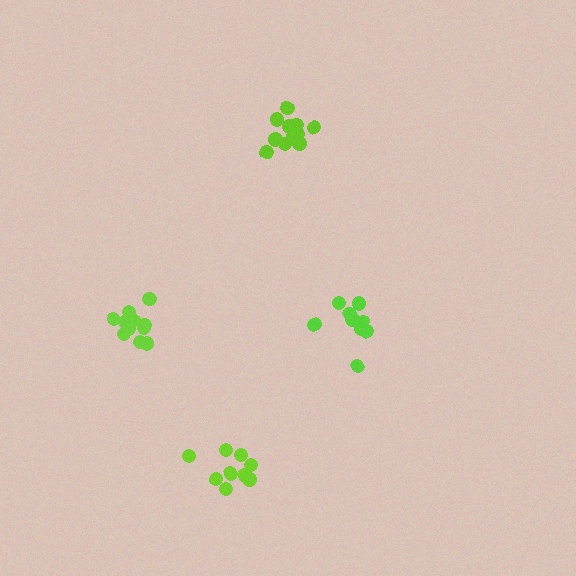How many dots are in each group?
Group 1: 12 dots, Group 2: 9 dots, Group 3: 11 dots, Group 4: 9 dots (41 total).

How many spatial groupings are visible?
There are 4 spatial groupings.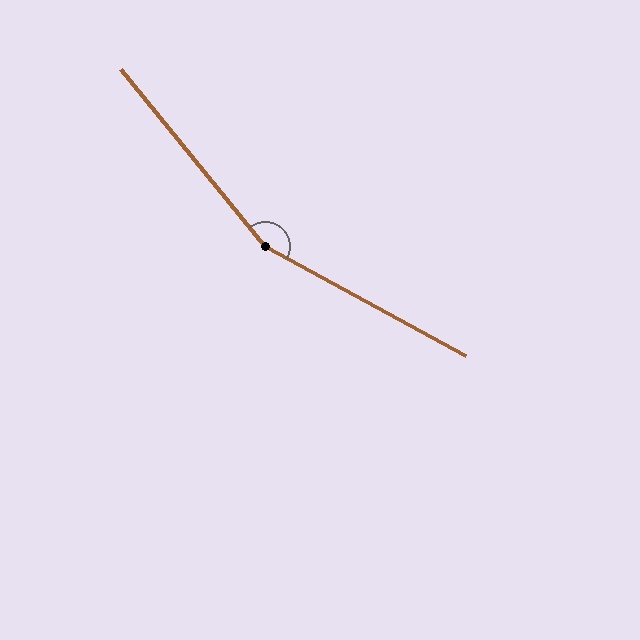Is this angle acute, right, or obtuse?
It is obtuse.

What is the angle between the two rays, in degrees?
Approximately 158 degrees.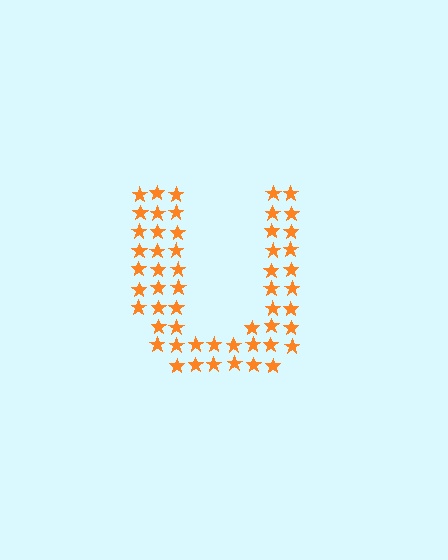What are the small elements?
The small elements are stars.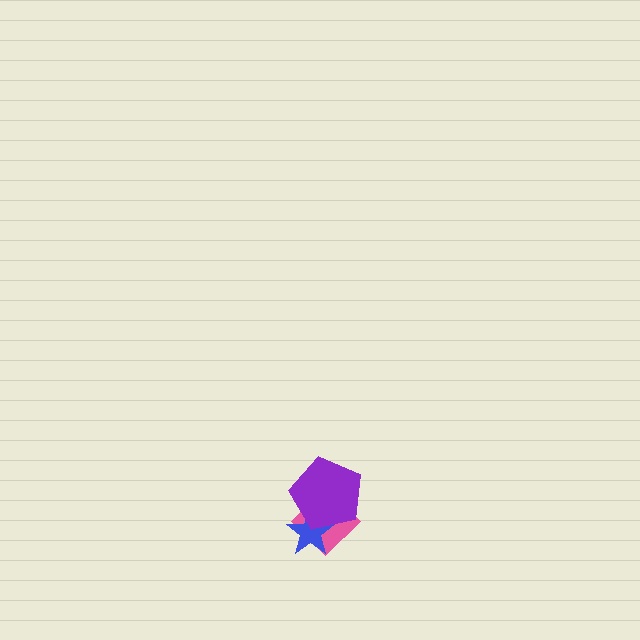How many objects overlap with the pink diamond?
2 objects overlap with the pink diamond.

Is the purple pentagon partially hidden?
No, no other shape covers it.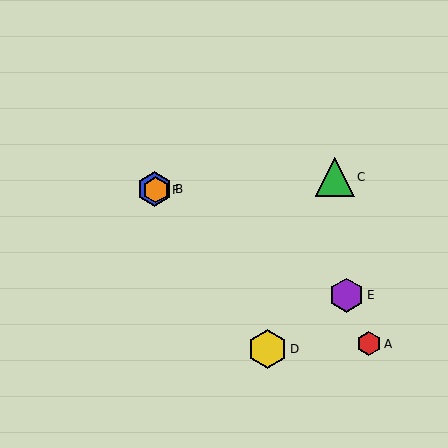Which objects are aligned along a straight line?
Objects B, E, F are aligned along a straight line.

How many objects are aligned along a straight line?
3 objects (B, E, F) are aligned along a straight line.